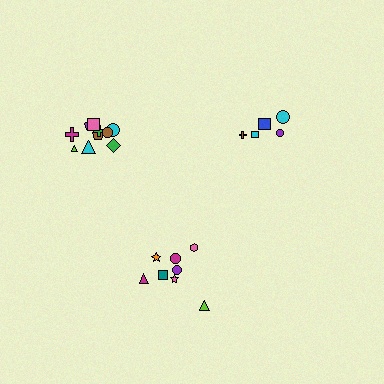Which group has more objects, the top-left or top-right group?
The top-left group.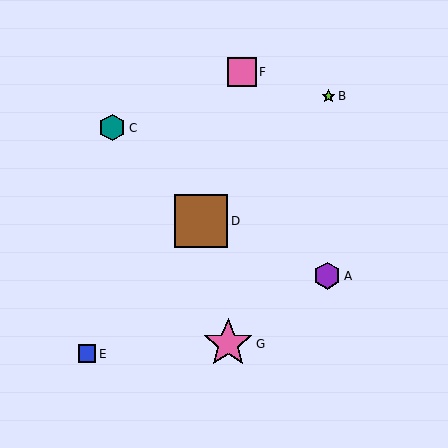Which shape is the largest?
The brown square (labeled D) is the largest.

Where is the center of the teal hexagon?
The center of the teal hexagon is at (112, 128).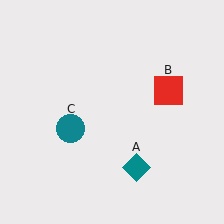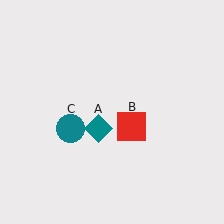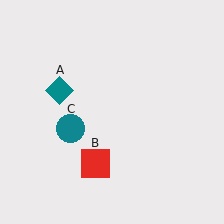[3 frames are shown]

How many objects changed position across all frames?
2 objects changed position: teal diamond (object A), red square (object B).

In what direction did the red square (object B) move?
The red square (object B) moved down and to the left.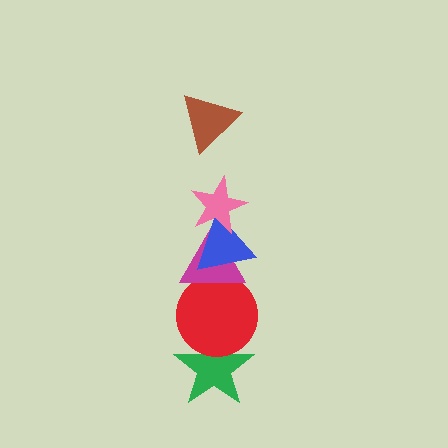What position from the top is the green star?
The green star is 6th from the top.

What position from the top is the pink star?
The pink star is 2nd from the top.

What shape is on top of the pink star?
The brown triangle is on top of the pink star.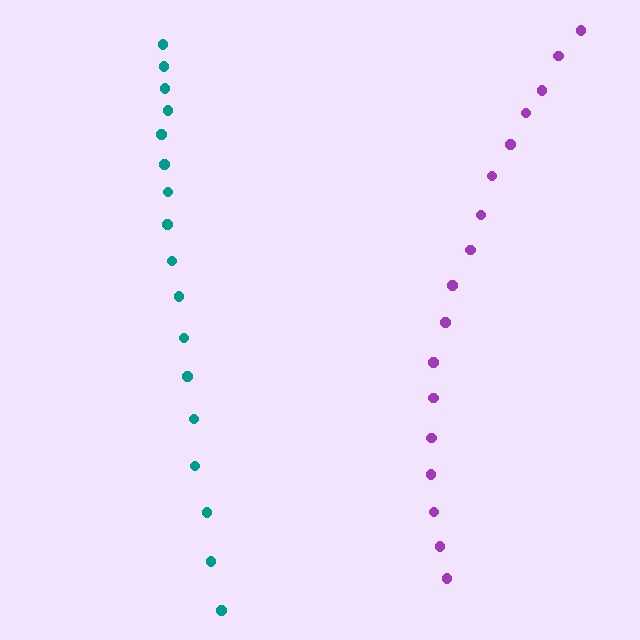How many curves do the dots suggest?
There are 2 distinct paths.